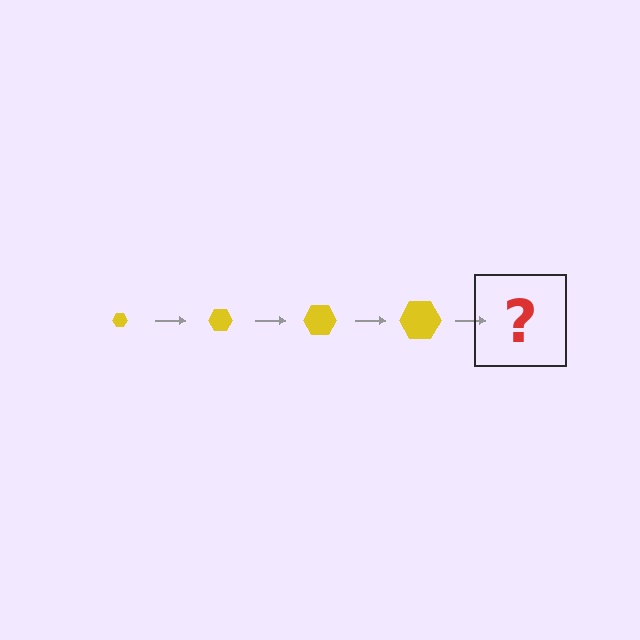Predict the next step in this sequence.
The next step is a yellow hexagon, larger than the previous one.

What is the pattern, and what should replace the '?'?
The pattern is that the hexagon gets progressively larger each step. The '?' should be a yellow hexagon, larger than the previous one.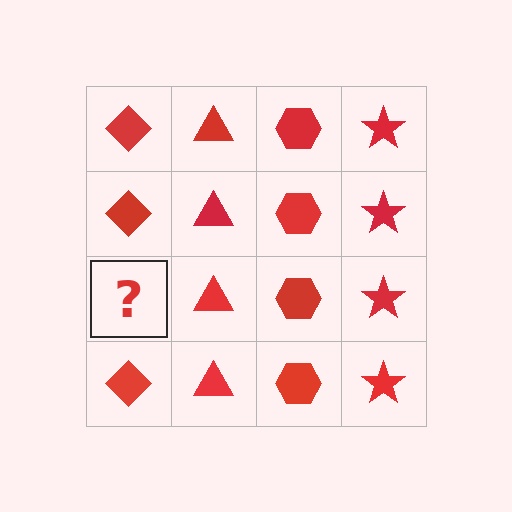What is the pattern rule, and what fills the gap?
The rule is that each column has a consistent shape. The gap should be filled with a red diamond.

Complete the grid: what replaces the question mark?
The question mark should be replaced with a red diamond.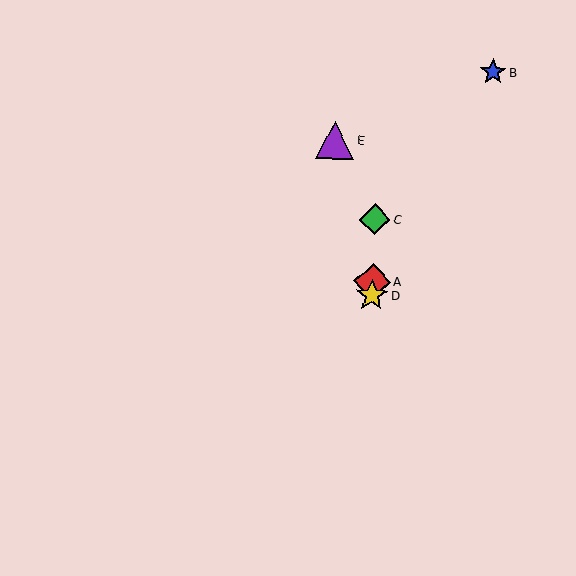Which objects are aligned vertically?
Objects A, C, D are aligned vertically.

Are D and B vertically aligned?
No, D is at x≈372 and B is at x≈493.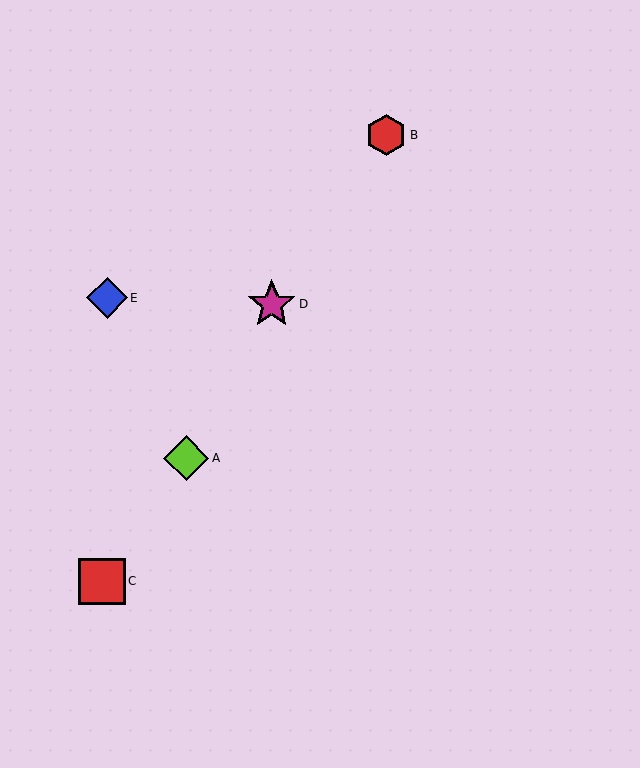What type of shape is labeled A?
Shape A is a lime diamond.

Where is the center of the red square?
The center of the red square is at (102, 581).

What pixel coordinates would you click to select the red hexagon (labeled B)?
Click at (386, 135) to select the red hexagon B.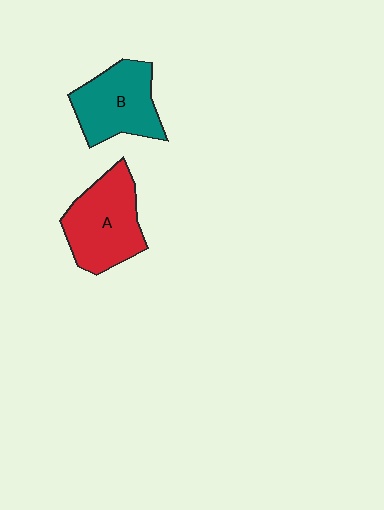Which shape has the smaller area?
Shape B (teal).